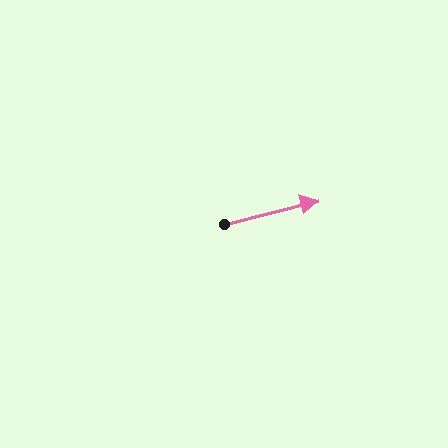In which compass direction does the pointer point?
East.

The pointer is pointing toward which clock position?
Roughly 3 o'clock.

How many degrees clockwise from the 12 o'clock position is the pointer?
Approximately 76 degrees.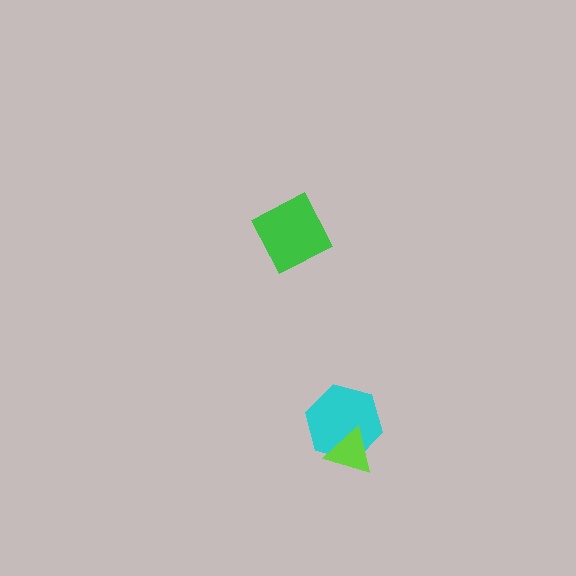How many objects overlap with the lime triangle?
1 object overlaps with the lime triangle.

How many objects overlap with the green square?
0 objects overlap with the green square.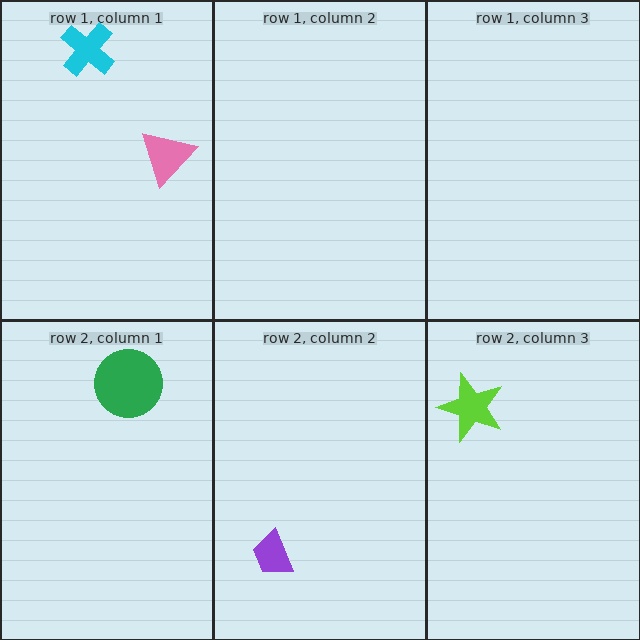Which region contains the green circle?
The row 2, column 1 region.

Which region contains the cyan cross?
The row 1, column 1 region.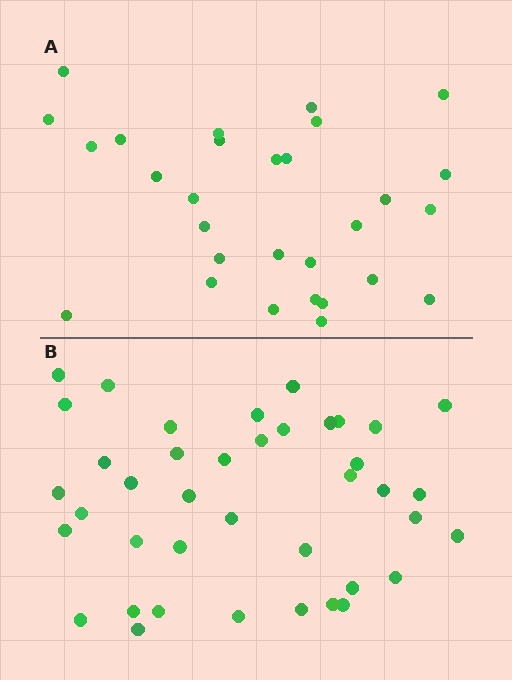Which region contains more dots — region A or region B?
Region B (the bottom region) has more dots.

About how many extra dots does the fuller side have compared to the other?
Region B has roughly 12 or so more dots than region A.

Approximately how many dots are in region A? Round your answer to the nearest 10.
About 30 dots. (The exact count is 29, which rounds to 30.)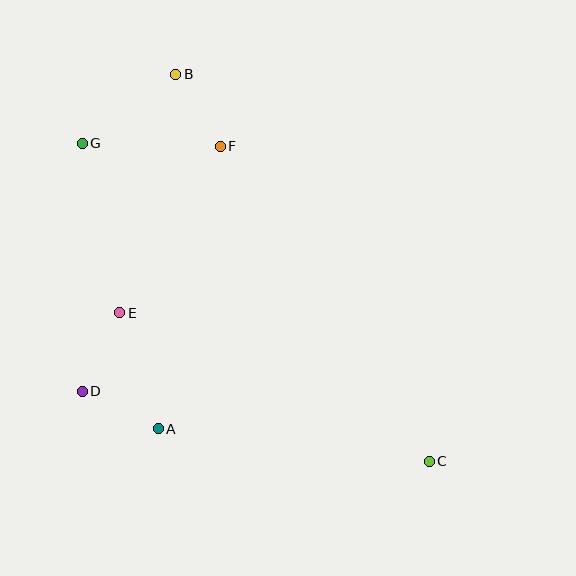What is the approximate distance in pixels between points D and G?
The distance between D and G is approximately 248 pixels.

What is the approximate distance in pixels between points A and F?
The distance between A and F is approximately 290 pixels.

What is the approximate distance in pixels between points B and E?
The distance between B and E is approximately 245 pixels.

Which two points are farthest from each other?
Points C and G are farthest from each other.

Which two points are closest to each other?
Points B and F are closest to each other.